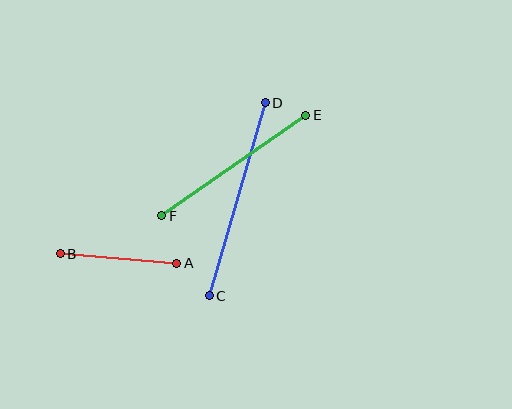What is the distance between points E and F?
The distance is approximately 176 pixels.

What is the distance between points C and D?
The distance is approximately 201 pixels.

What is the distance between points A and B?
The distance is approximately 117 pixels.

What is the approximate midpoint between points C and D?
The midpoint is at approximately (237, 199) pixels.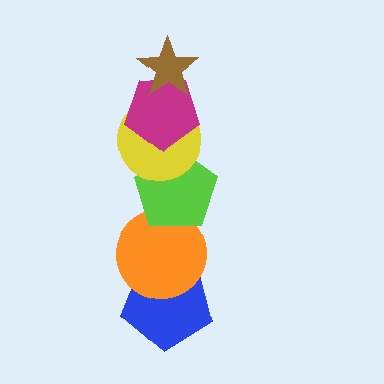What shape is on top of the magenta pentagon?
The brown star is on top of the magenta pentagon.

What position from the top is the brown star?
The brown star is 1st from the top.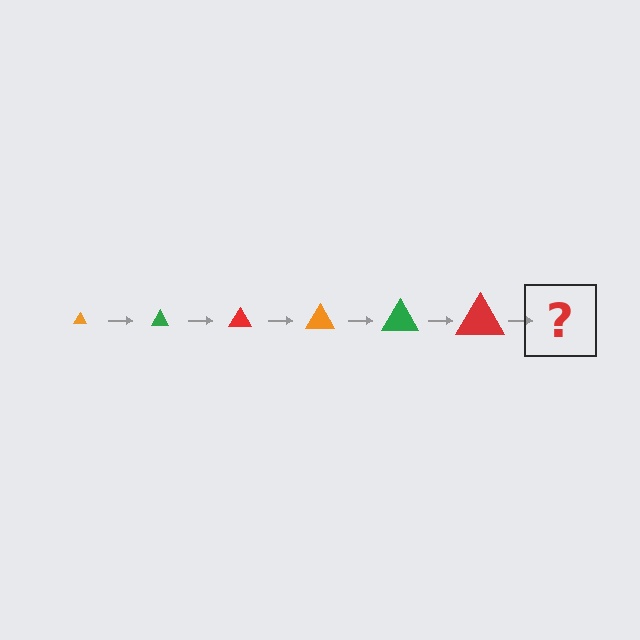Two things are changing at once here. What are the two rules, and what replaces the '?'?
The two rules are that the triangle grows larger each step and the color cycles through orange, green, and red. The '?' should be an orange triangle, larger than the previous one.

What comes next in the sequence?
The next element should be an orange triangle, larger than the previous one.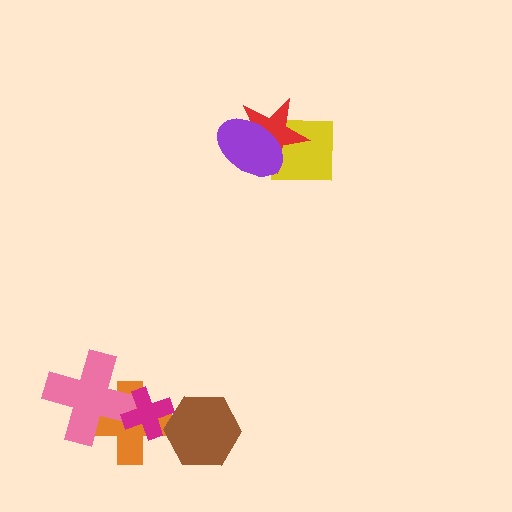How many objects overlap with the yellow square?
2 objects overlap with the yellow square.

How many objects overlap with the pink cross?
2 objects overlap with the pink cross.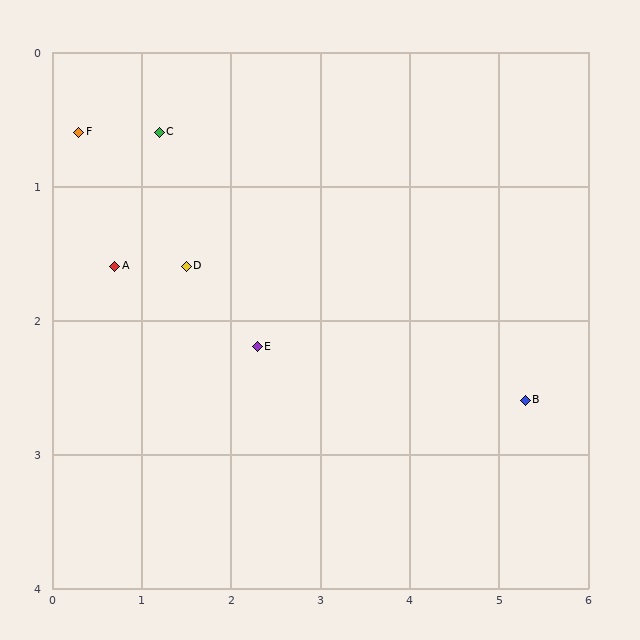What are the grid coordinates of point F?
Point F is at approximately (0.3, 0.6).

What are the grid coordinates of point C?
Point C is at approximately (1.2, 0.6).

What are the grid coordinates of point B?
Point B is at approximately (5.3, 2.6).